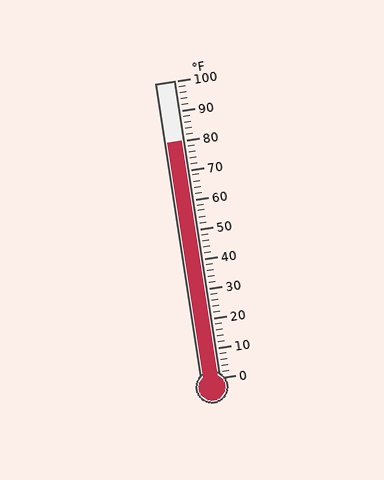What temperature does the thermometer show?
The thermometer shows approximately 80°F.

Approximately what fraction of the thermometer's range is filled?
The thermometer is filled to approximately 80% of its range.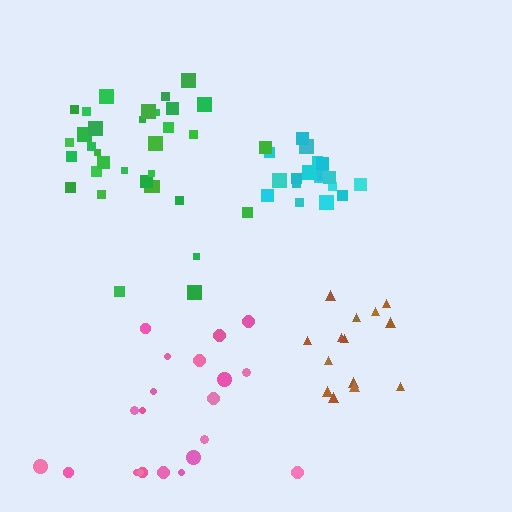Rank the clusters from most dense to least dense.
cyan, green, brown, pink.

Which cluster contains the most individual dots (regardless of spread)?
Green (34).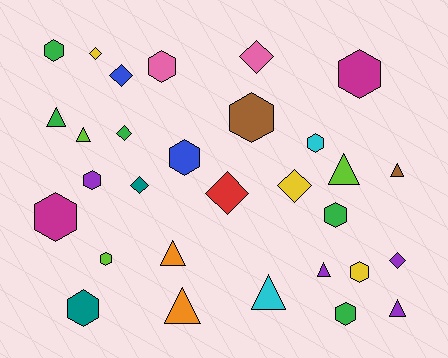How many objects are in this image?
There are 30 objects.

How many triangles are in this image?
There are 9 triangles.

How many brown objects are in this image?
There are 2 brown objects.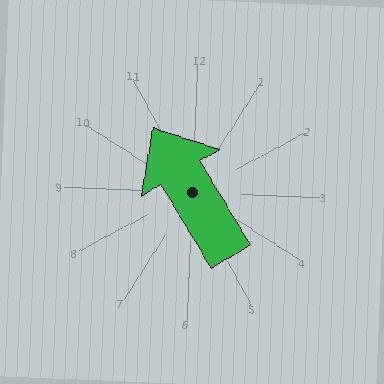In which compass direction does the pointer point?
Northwest.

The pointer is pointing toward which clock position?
Roughly 11 o'clock.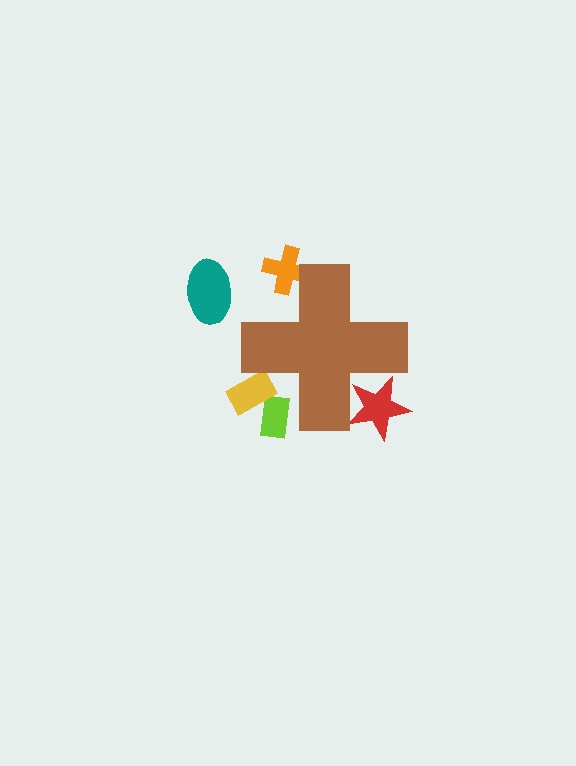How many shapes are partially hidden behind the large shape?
4 shapes are partially hidden.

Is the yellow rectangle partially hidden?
Yes, the yellow rectangle is partially hidden behind the brown cross.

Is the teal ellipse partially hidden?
No, the teal ellipse is fully visible.